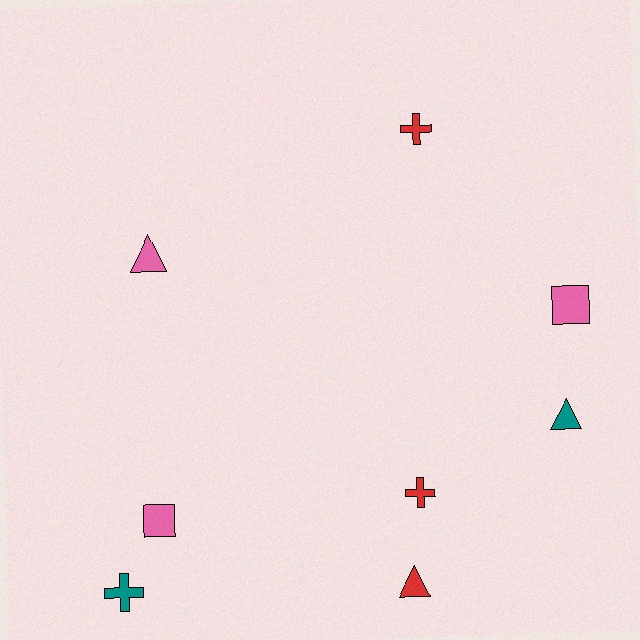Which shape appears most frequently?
Triangle, with 3 objects.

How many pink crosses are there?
There are no pink crosses.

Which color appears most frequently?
Pink, with 3 objects.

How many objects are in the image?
There are 8 objects.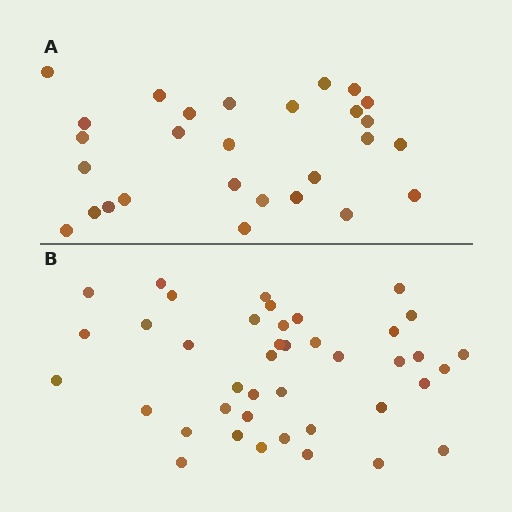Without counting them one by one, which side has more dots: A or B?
Region B (the bottom region) has more dots.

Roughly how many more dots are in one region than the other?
Region B has approximately 15 more dots than region A.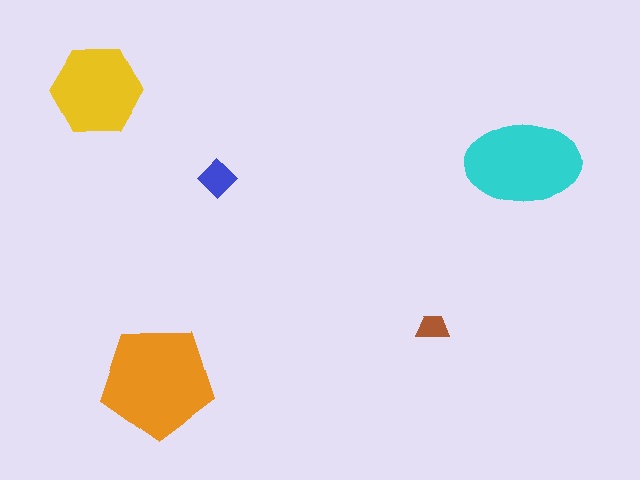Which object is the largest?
The orange pentagon.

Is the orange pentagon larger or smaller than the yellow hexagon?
Larger.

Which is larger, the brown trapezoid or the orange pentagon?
The orange pentagon.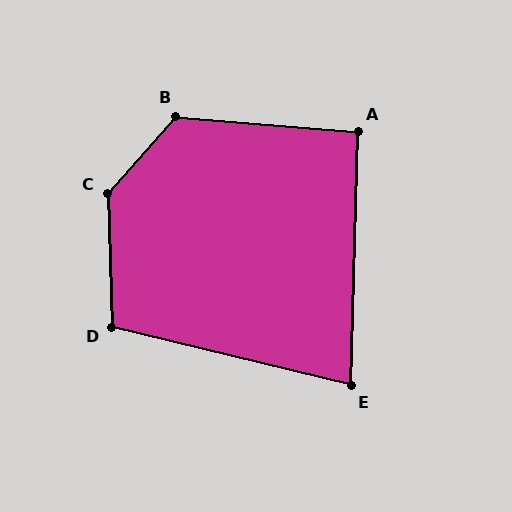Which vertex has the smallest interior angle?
E, at approximately 78 degrees.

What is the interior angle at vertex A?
Approximately 93 degrees (approximately right).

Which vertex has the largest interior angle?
C, at approximately 137 degrees.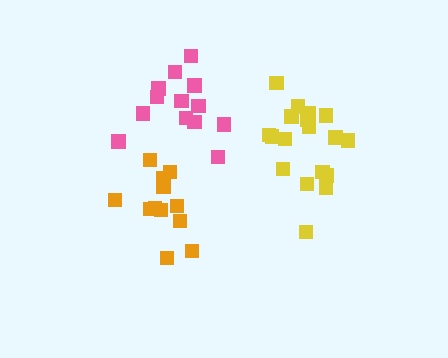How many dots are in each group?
Group 1: 12 dots, Group 2: 18 dots, Group 3: 13 dots (43 total).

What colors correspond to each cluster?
The clusters are colored: orange, yellow, pink.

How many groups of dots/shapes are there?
There are 3 groups.